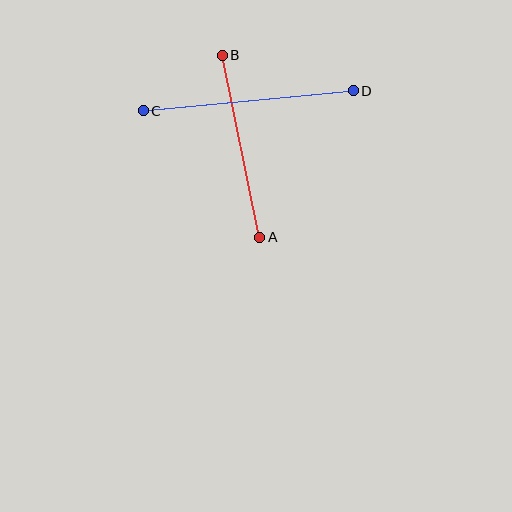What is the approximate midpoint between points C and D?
The midpoint is at approximately (248, 101) pixels.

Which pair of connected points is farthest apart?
Points C and D are farthest apart.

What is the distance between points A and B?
The distance is approximately 186 pixels.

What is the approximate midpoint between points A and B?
The midpoint is at approximately (241, 146) pixels.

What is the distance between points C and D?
The distance is approximately 211 pixels.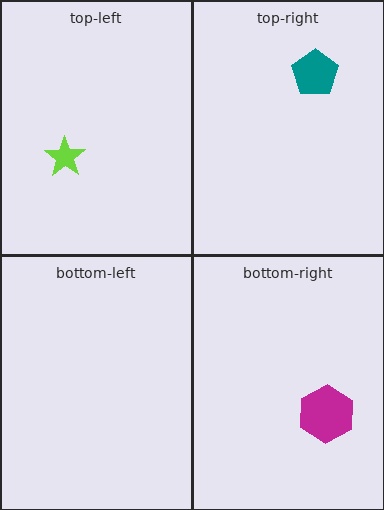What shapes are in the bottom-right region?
The magenta hexagon.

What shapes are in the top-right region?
The teal pentagon.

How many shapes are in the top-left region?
1.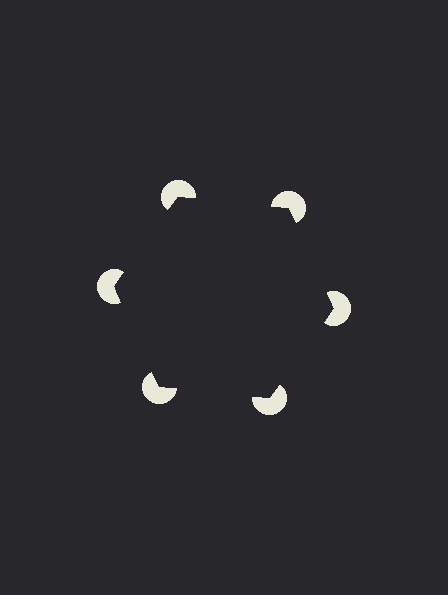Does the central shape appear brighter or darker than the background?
It typically appears slightly darker than the background, even though no actual brightness change is drawn.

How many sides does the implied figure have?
6 sides.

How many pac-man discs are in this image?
There are 6 — one at each vertex of the illusory hexagon.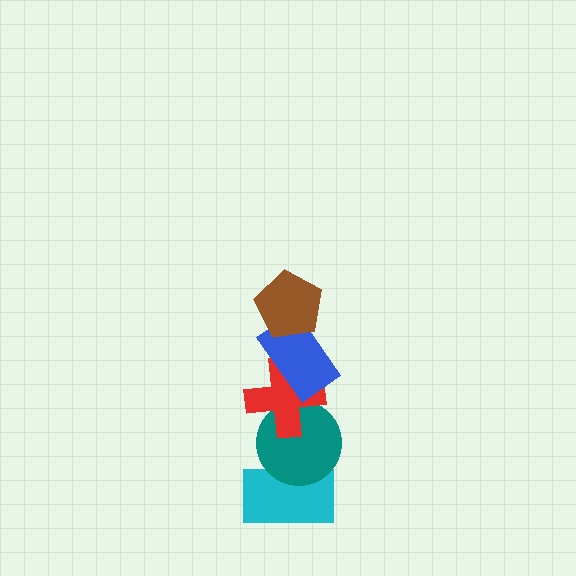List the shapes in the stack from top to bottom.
From top to bottom: the brown pentagon, the blue rectangle, the red cross, the teal circle, the cyan rectangle.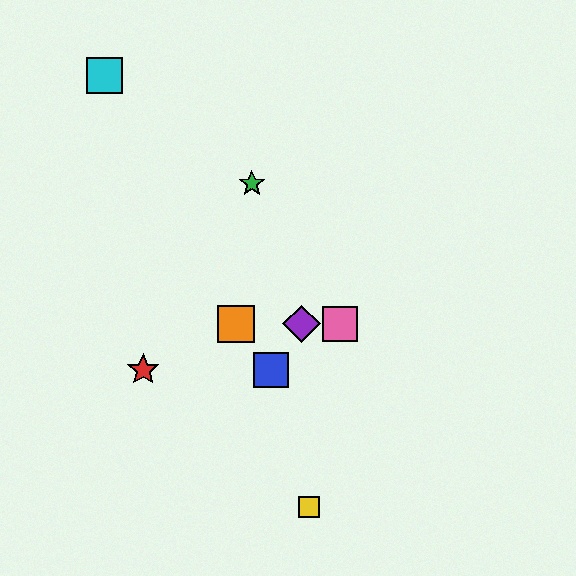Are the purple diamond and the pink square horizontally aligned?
Yes, both are at y≈324.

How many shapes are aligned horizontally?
3 shapes (the purple diamond, the orange square, the pink square) are aligned horizontally.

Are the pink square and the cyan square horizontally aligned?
No, the pink square is at y≈324 and the cyan square is at y≈76.